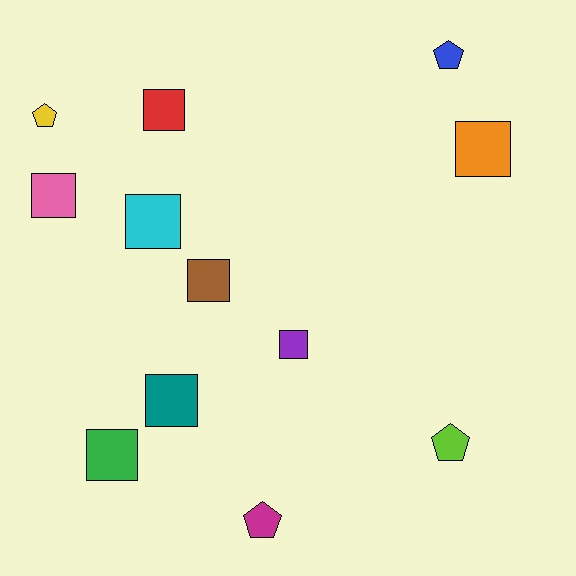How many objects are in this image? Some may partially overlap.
There are 12 objects.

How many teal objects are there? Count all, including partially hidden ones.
There is 1 teal object.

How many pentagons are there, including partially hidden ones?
There are 4 pentagons.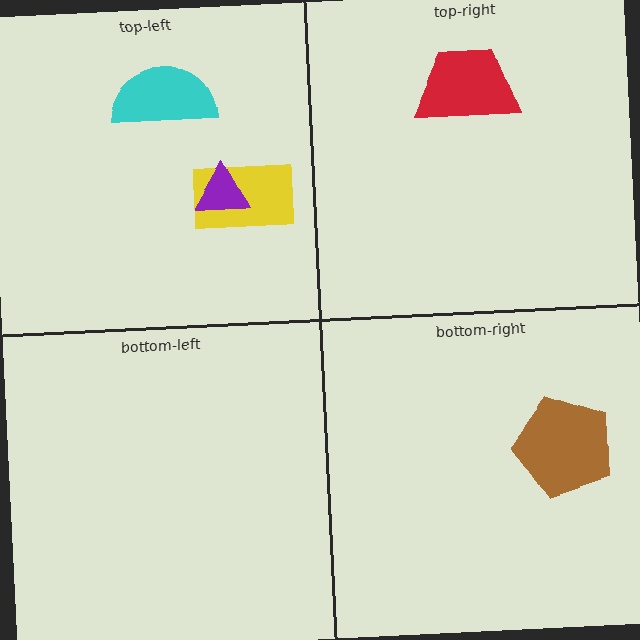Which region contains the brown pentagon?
The bottom-right region.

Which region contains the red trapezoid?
The top-right region.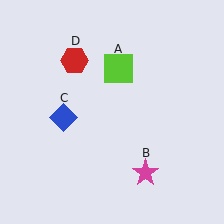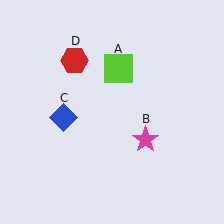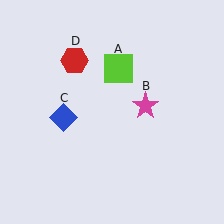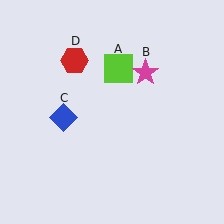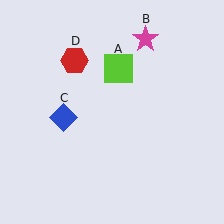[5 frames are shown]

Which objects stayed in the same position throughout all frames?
Lime square (object A) and blue diamond (object C) and red hexagon (object D) remained stationary.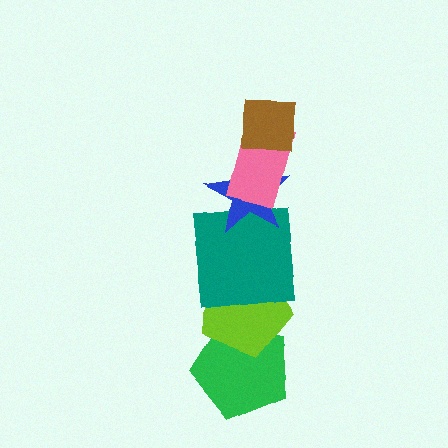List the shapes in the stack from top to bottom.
From top to bottom: the brown square, the pink rectangle, the blue star, the teal square, the lime pentagon, the green pentagon.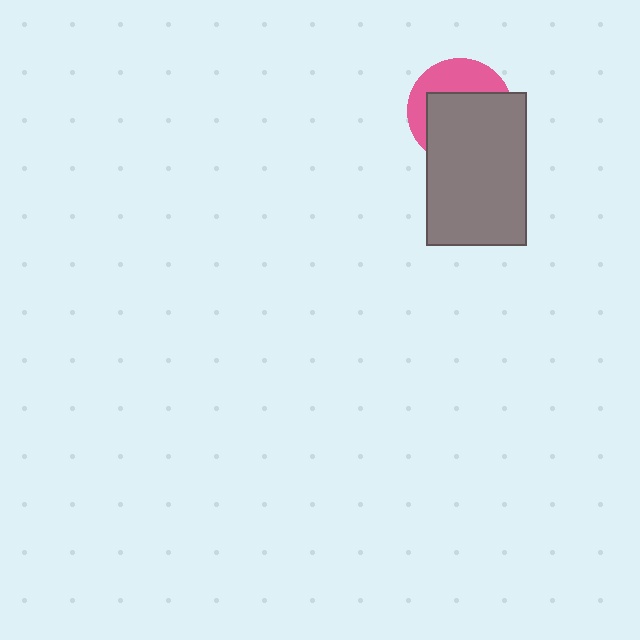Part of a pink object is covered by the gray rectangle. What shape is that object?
It is a circle.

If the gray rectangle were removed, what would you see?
You would see the complete pink circle.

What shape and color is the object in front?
The object in front is a gray rectangle.